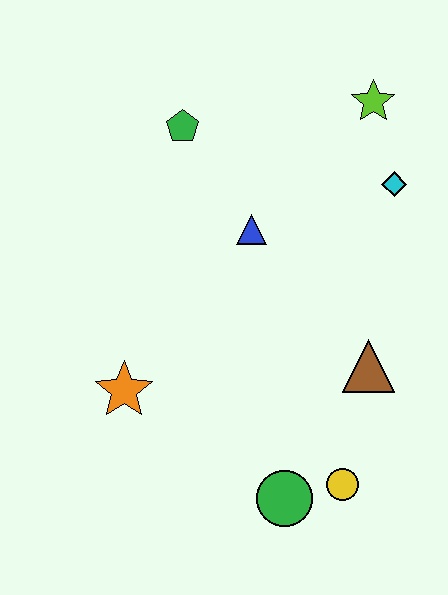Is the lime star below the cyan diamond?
No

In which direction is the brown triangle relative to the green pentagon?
The brown triangle is below the green pentagon.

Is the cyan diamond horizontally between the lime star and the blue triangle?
No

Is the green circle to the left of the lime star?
Yes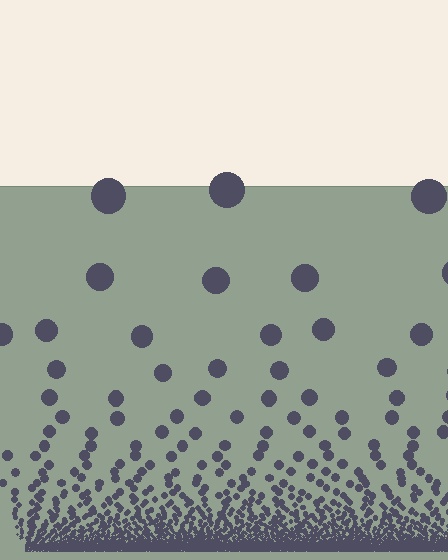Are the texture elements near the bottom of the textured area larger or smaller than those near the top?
Smaller. The gradient is inverted — elements near the bottom are smaller and denser.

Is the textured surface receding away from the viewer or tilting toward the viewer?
The surface appears to tilt toward the viewer. Texture elements get larger and sparser toward the top.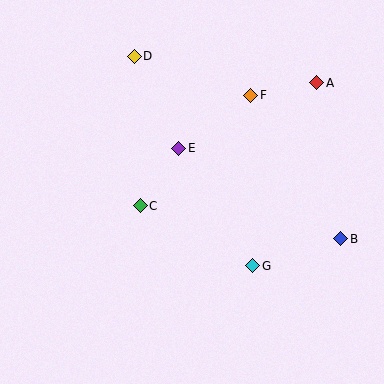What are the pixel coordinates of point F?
Point F is at (251, 95).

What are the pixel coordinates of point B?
Point B is at (341, 239).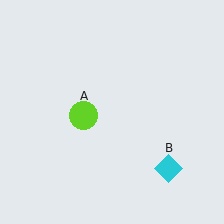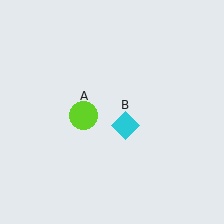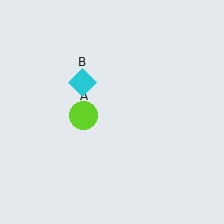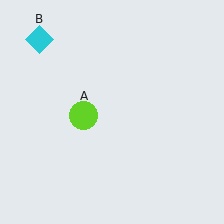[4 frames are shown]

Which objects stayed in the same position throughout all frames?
Lime circle (object A) remained stationary.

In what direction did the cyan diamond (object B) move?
The cyan diamond (object B) moved up and to the left.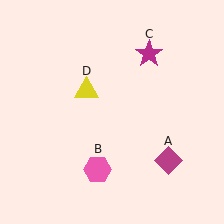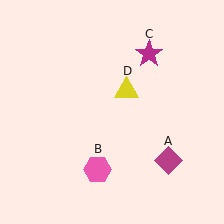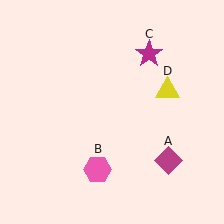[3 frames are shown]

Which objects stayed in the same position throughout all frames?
Magenta diamond (object A) and pink hexagon (object B) and magenta star (object C) remained stationary.